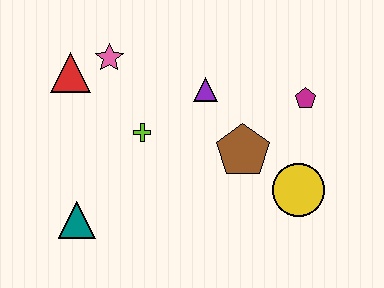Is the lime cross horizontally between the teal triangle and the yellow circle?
Yes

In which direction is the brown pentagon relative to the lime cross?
The brown pentagon is to the right of the lime cross.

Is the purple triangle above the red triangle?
No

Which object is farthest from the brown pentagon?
The red triangle is farthest from the brown pentagon.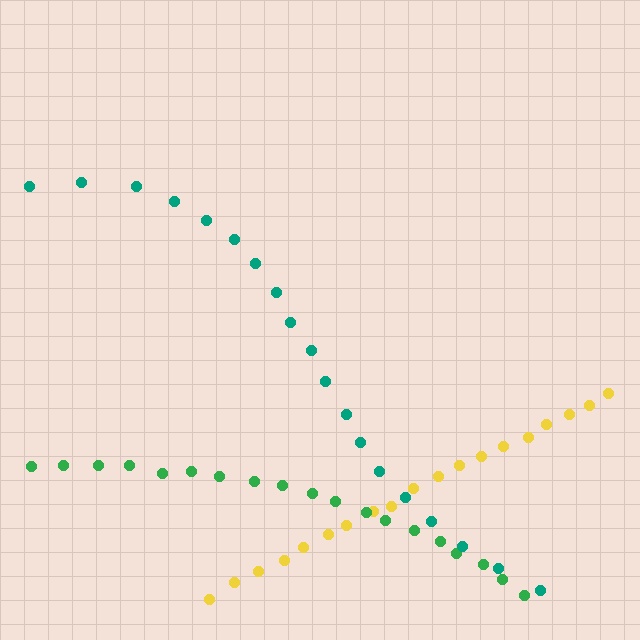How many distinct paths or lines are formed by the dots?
There are 3 distinct paths.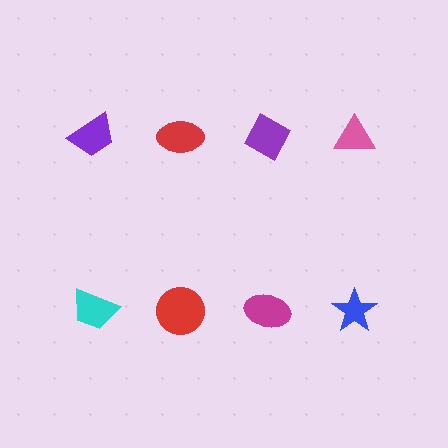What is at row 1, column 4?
A pink triangle.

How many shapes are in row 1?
4 shapes.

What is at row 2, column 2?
A red circle.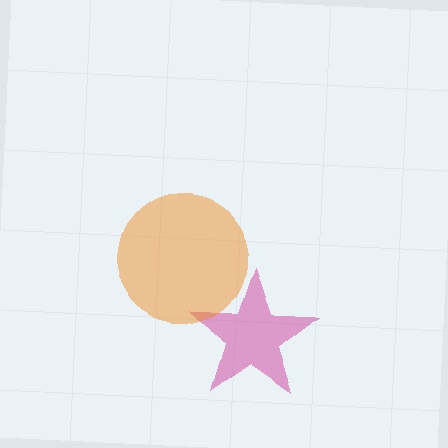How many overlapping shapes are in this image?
There are 2 overlapping shapes in the image.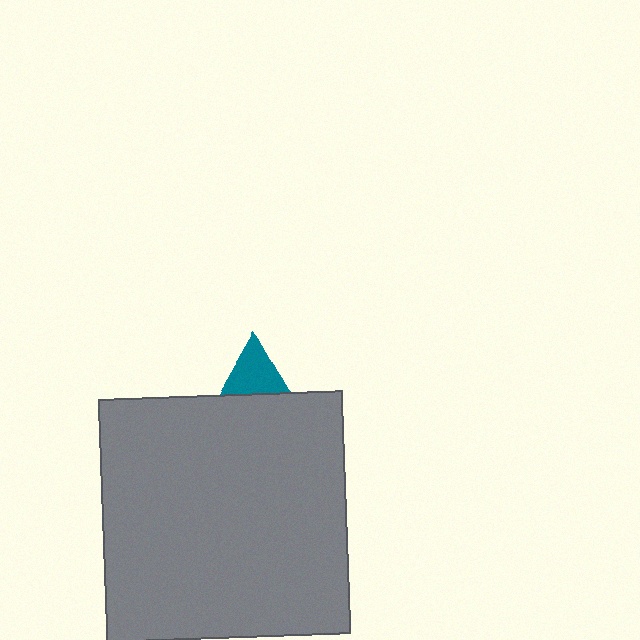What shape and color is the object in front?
The object in front is a gray square.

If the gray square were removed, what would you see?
You would see the complete teal triangle.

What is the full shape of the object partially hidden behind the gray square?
The partially hidden object is a teal triangle.